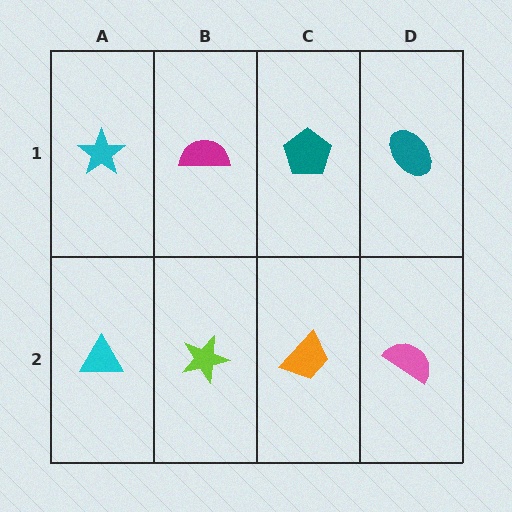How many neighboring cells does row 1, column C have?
3.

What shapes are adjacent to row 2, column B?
A magenta semicircle (row 1, column B), a cyan triangle (row 2, column A), an orange trapezoid (row 2, column C).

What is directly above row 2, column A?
A cyan star.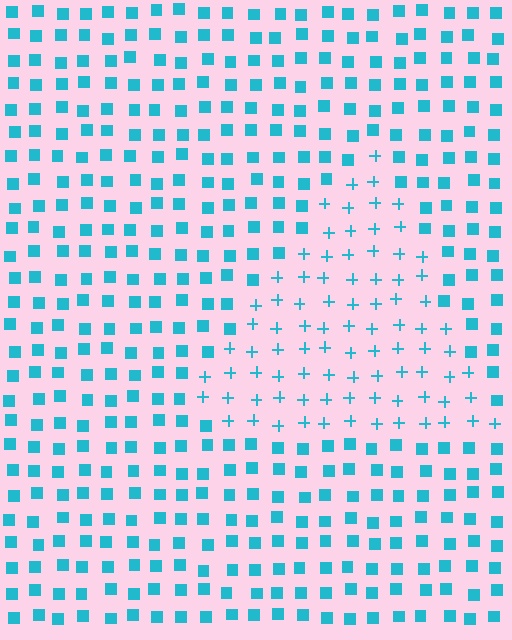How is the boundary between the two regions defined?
The boundary is defined by a change in element shape: plus signs inside vs. squares outside. All elements share the same color and spacing.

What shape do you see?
I see a triangle.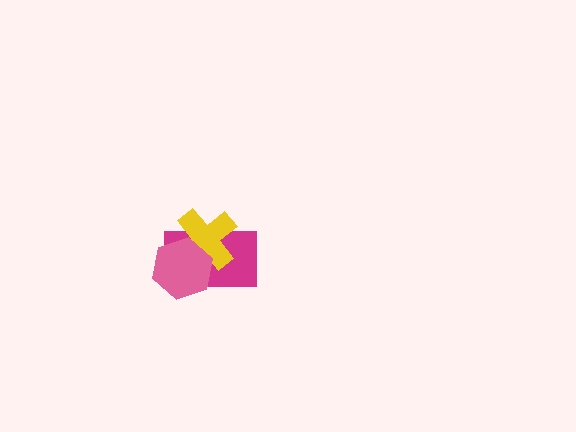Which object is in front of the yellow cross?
The pink hexagon is in front of the yellow cross.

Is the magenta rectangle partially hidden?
Yes, it is partially covered by another shape.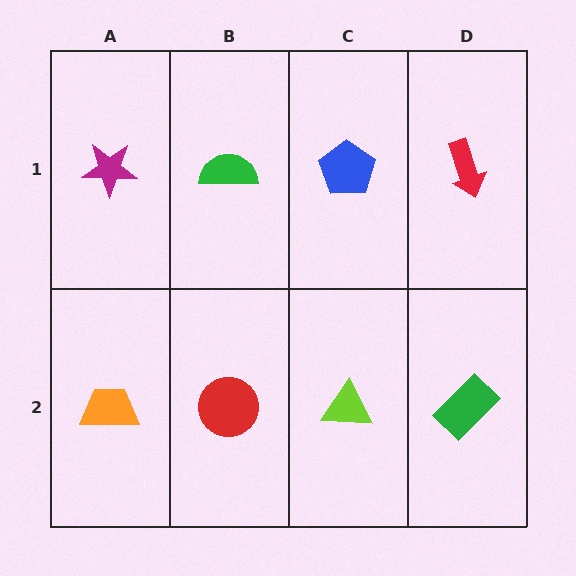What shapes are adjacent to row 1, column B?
A red circle (row 2, column B), a magenta star (row 1, column A), a blue pentagon (row 1, column C).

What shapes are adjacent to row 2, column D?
A red arrow (row 1, column D), a lime triangle (row 2, column C).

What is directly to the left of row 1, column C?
A green semicircle.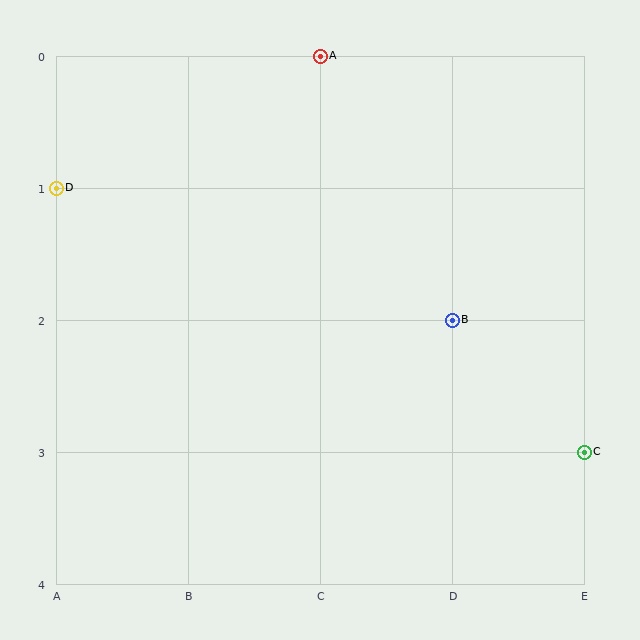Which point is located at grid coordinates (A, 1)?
Point D is at (A, 1).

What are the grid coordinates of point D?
Point D is at grid coordinates (A, 1).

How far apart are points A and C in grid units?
Points A and C are 2 columns and 3 rows apart (about 3.6 grid units diagonally).